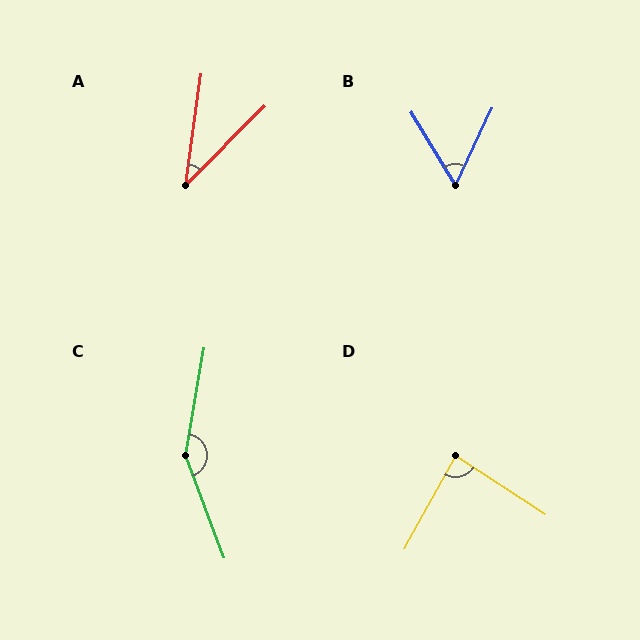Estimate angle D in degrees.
Approximately 86 degrees.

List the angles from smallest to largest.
A (37°), B (56°), D (86°), C (149°).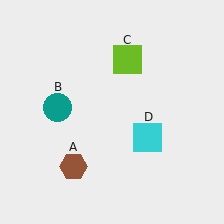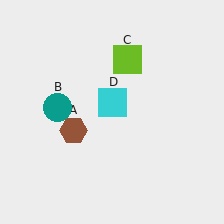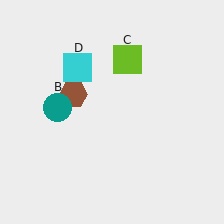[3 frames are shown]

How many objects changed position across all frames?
2 objects changed position: brown hexagon (object A), cyan square (object D).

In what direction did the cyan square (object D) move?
The cyan square (object D) moved up and to the left.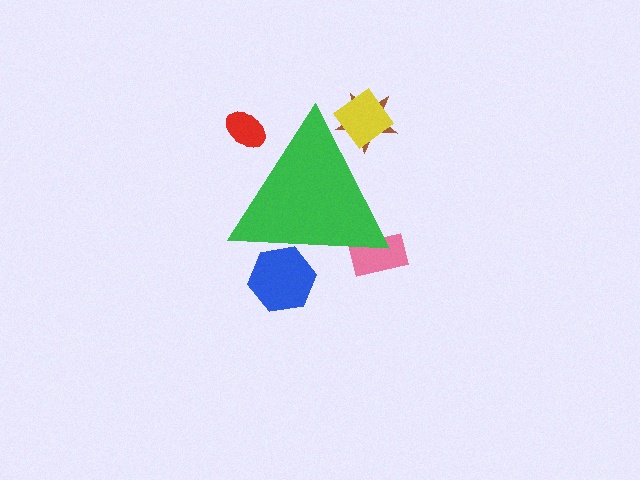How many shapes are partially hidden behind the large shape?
5 shapes are partially hidden.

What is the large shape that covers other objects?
A green triangle.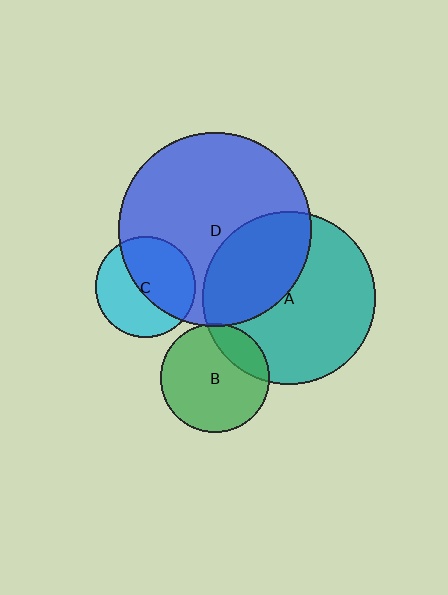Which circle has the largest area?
Circle D (blue).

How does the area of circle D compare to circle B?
Approximately 3.2 times.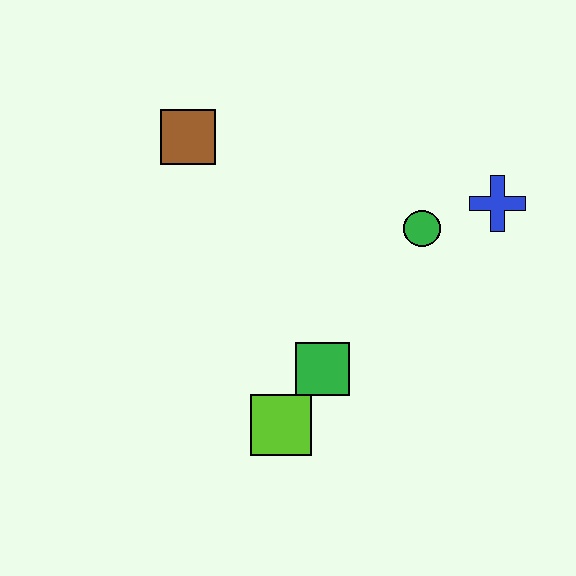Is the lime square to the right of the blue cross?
No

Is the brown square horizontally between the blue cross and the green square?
No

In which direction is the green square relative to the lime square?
The green square is above the lime square.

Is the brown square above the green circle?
Yes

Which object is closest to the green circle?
The blue cross is closest to the green circle.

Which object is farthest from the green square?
The brown square is farthest from the green square.